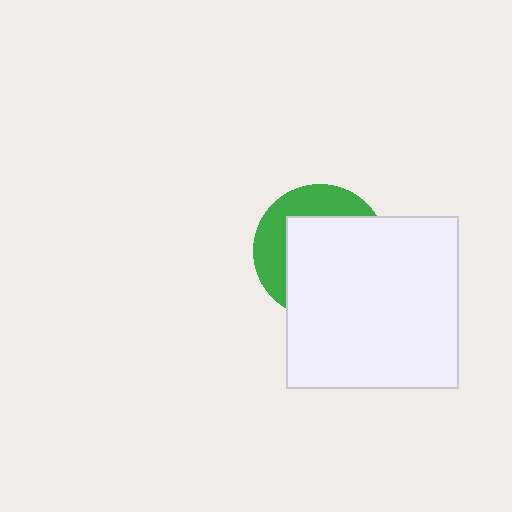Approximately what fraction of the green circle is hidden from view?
Roughly 65% of the green circle is hidden behind the white square.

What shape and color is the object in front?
The object in front is a white square.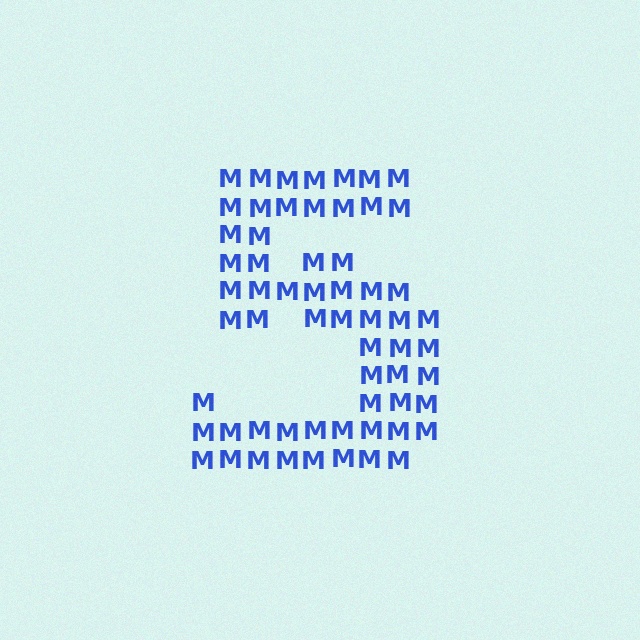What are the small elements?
The small elements are letter M's.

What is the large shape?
The large shape is the digit 5.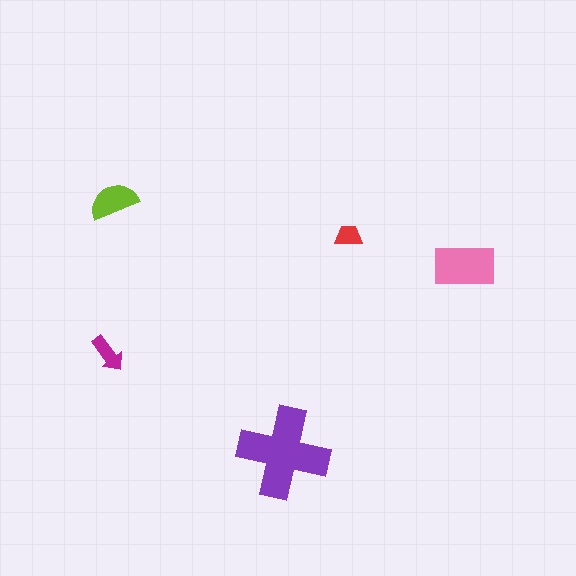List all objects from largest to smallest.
The purple cross, the pink rectangle, the lime semicircle, the magenta arrow, the red trapezoid.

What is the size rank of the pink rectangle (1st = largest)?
2nd.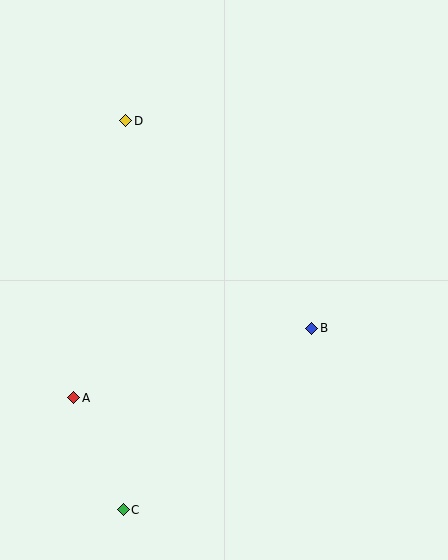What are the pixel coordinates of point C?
Point C is at (123, 510).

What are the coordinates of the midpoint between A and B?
The midpoint between A and B is at (193, 363).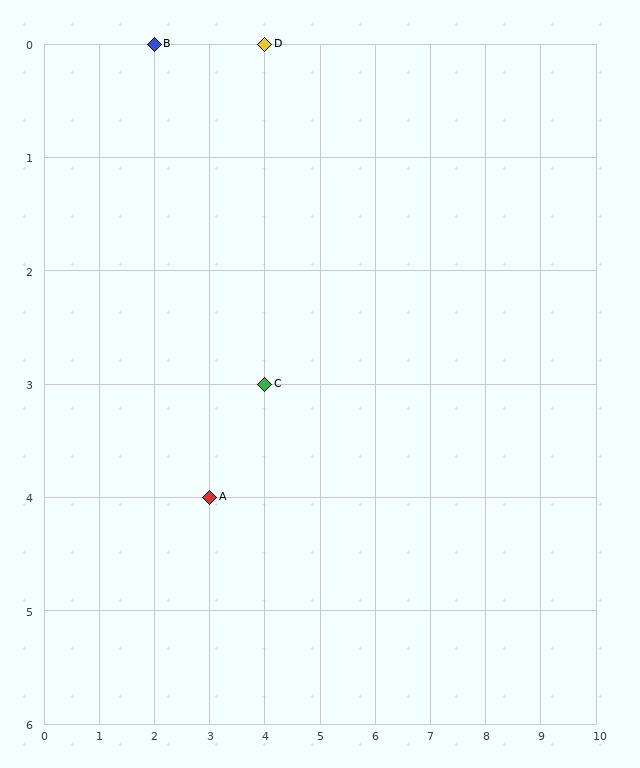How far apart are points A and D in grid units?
Points A and D are 1 column and 4 rows apart (about 4.1 grid units diagonally).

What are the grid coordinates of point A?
Point A is at grid coordinates (3, 4).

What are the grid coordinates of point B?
Point B is at grid coordinates (2, 0).